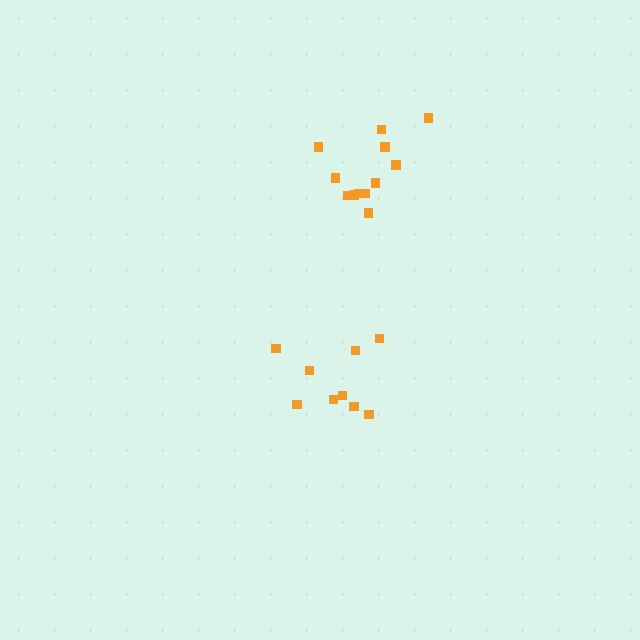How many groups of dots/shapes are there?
There are 2 groups.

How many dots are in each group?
Group 1: 9 dots, Group 2: 12 dots (21 total).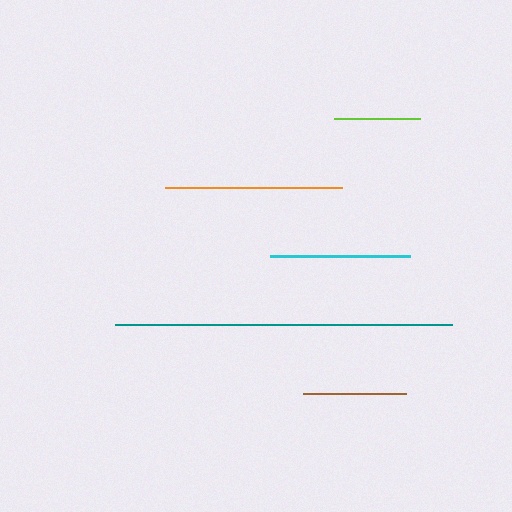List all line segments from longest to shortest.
From longest to shortest: teal, orange, cyan, brown, lime.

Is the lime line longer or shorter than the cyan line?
The cyan line is longer than the lime line.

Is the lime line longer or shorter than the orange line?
The orange line is longer than the lime line.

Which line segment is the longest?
The teal line is the longest at approximately 337 pixels.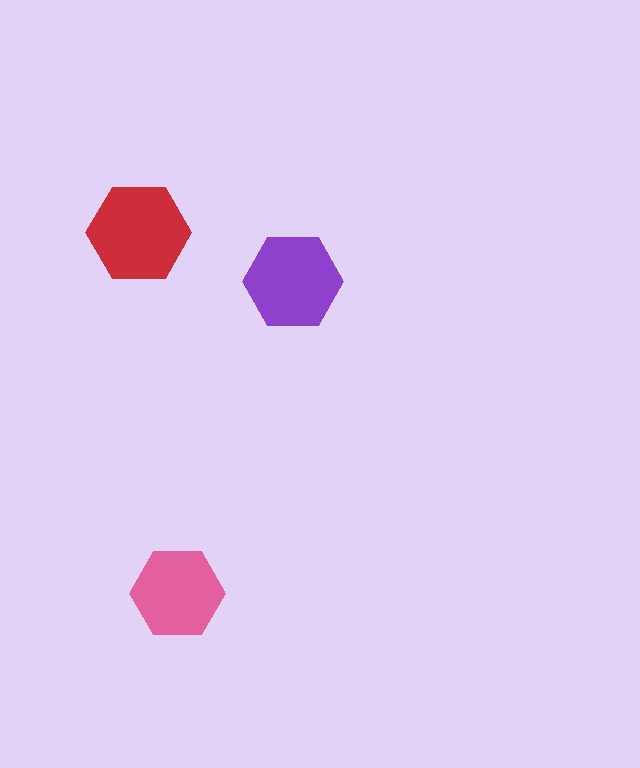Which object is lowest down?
The pink hexagon is bottommost.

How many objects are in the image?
There are 3 objects in the image.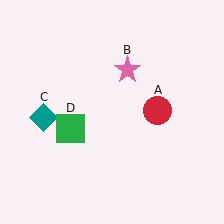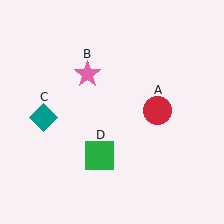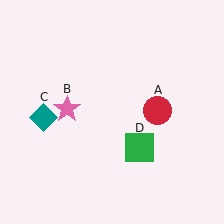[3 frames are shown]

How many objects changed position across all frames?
2 objects changed position: pink star (object B), green square (object D).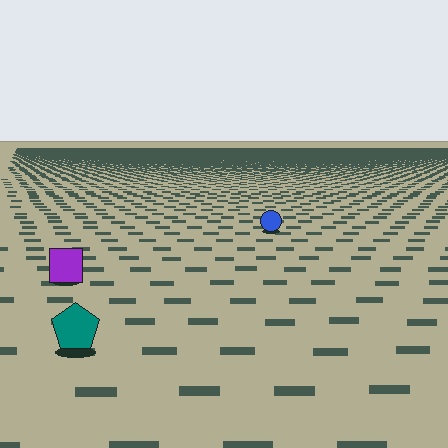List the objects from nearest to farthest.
From nearest to farthest: the teal pentagon, the purple square, the blue circle.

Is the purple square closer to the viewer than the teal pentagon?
No. The teal pentagon is closer — you can tell from the texture gradient: the ground texture is coarser near it.